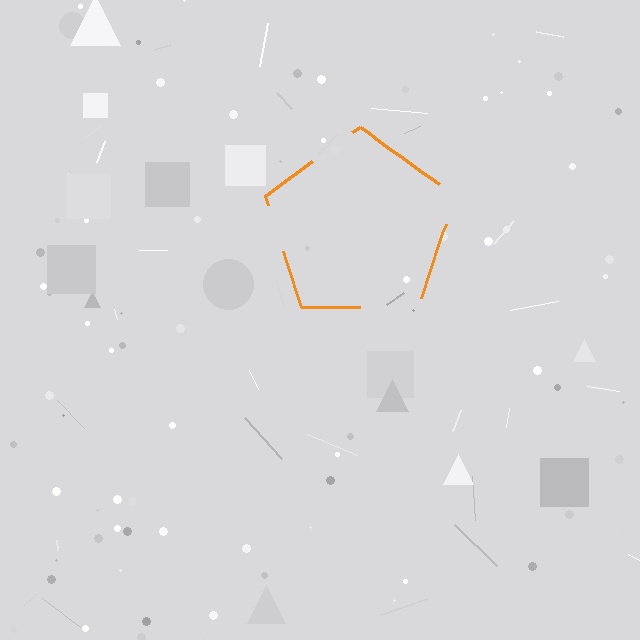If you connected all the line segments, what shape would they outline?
They would outline a pentagon.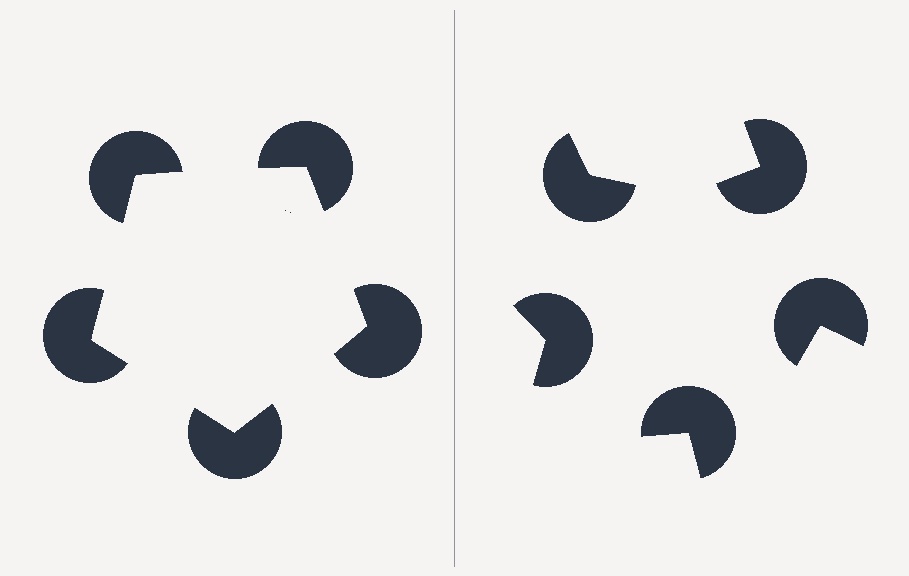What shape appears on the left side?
An illusory pentagon.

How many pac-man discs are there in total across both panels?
10 — 5 on each side.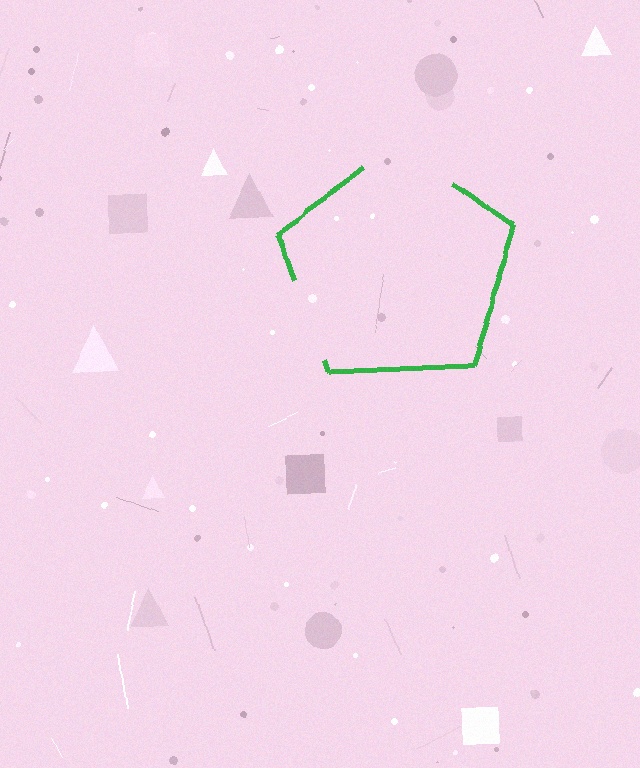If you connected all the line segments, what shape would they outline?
They would outline a pentagon.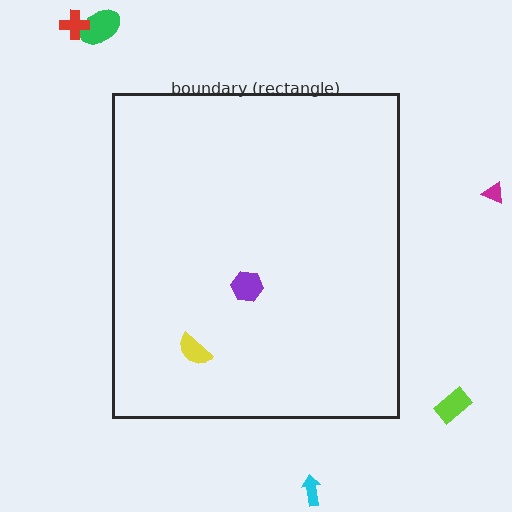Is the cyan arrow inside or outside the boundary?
Outside.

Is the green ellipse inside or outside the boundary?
Outside.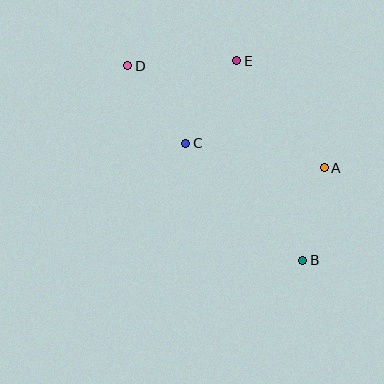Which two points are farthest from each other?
Points B and D are farthest from each other.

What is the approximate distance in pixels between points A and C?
The distance between A and C is approximately 141 pixels.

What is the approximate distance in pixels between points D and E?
The distance between D and E is approximately 109 pixels.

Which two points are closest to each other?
Points A and B are closest to each other.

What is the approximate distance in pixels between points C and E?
The distance between C and E is approximately 97 pixels.